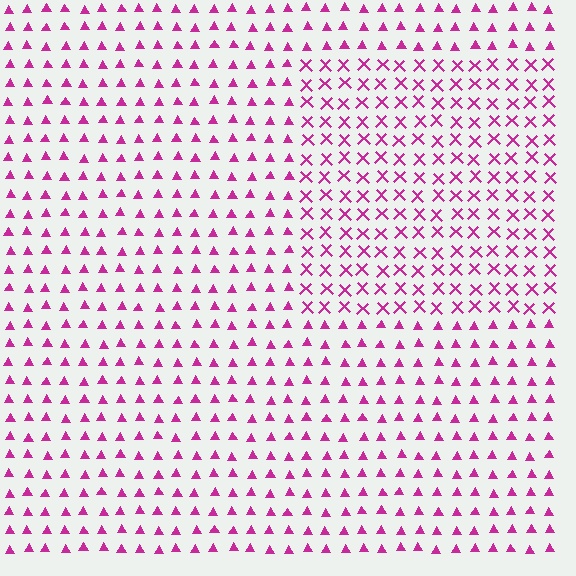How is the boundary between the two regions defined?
The boundary is defined by a change in element shape: X marks inside vs. triangles outside. All elements share the same color and spacing.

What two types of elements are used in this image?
The image uses X marks inside the rectangle region and triangles outside it.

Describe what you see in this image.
The image is filled with small magenta elements arranged in a uniform grid. A rectangle-shaped region contains X marks, while the surrounding area contains triangles. The boundary is defined purely by the change in element shape.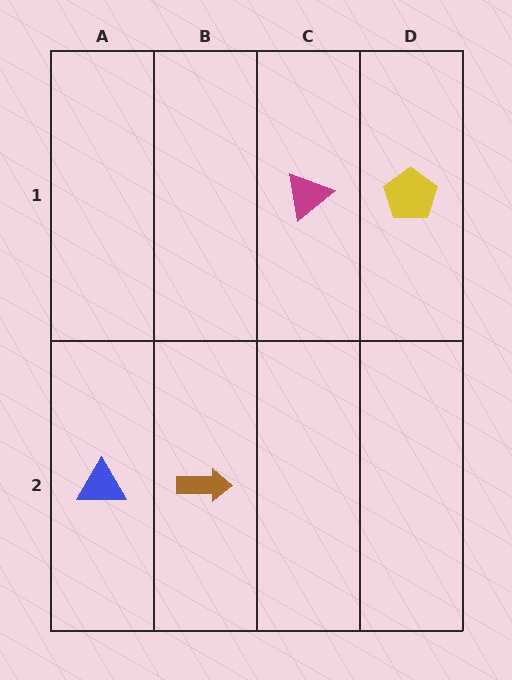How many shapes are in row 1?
2 shapes.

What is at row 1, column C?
A magenta triangle.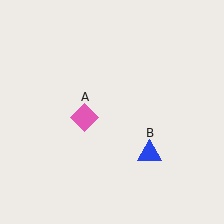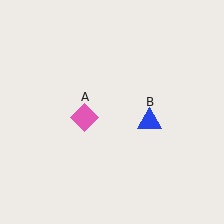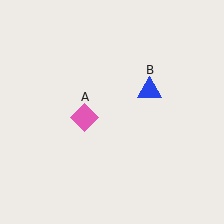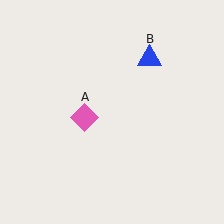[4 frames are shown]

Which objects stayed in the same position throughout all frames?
Pink diamond (object A) remained stationary.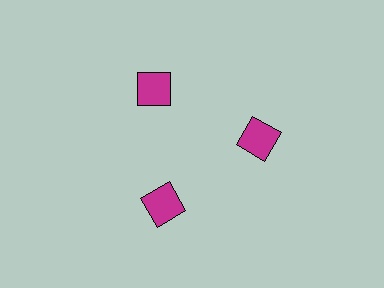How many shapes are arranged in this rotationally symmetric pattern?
There are 3 shapes, arranged in 3 groups of 1.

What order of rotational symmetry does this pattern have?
This pattern has 3-fold rotational symmetry.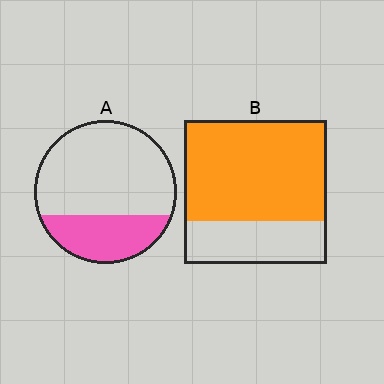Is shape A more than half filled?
No.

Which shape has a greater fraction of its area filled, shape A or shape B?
Shape B.